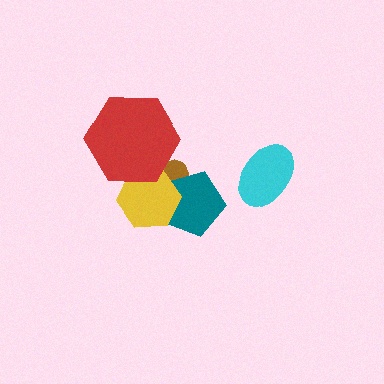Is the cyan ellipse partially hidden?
No, no other shape covers it.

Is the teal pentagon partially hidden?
Yes, it is partially covered by another shape.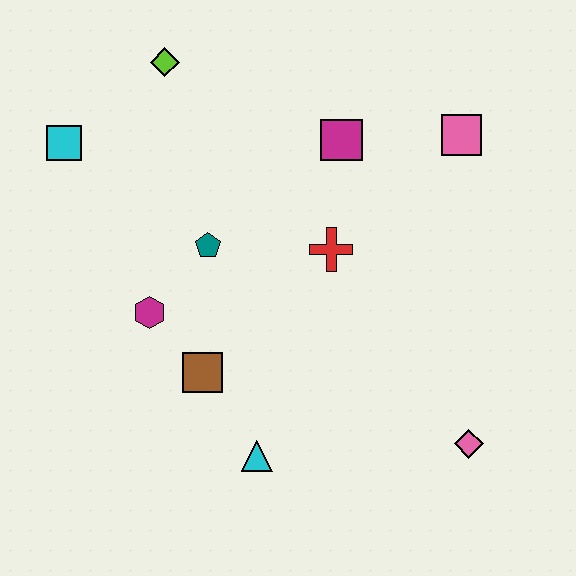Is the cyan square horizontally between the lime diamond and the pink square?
No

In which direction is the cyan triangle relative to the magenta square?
The cyan triangle is below the magenta square.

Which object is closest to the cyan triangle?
The brown square is closest to the cyan triangle.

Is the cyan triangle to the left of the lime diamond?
No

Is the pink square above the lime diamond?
No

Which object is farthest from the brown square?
The pink square is farthest from the brown square.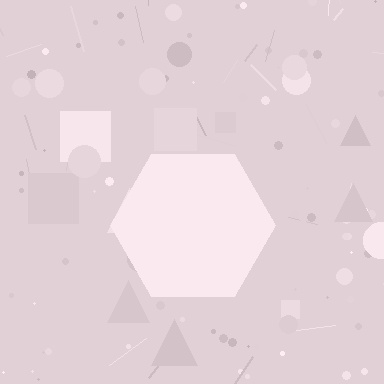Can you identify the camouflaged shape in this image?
The camouflaged shape is a hexagon.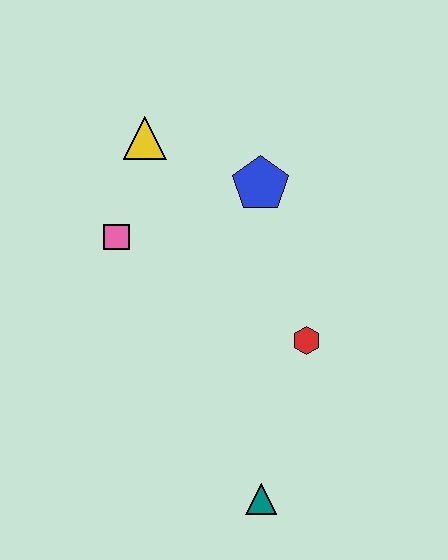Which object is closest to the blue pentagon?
The yellow triangle is closest to the blue pentagon.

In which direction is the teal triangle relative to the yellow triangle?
The teal triangle is below the yellow triangle.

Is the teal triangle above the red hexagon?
No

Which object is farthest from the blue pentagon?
The teal triangle is farthest from the blue pentagon.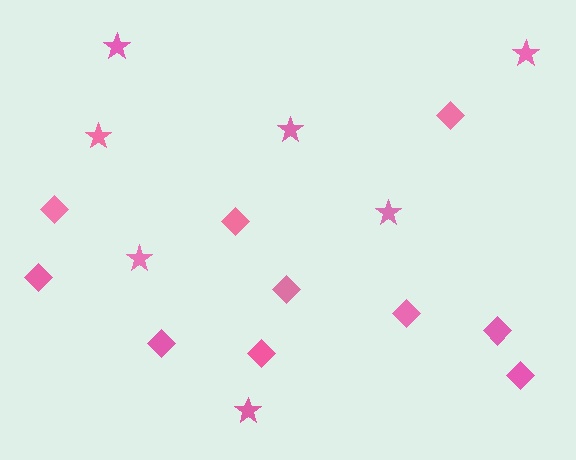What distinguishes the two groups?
There are 2 groups: one group of diamonds (10) and one group of stars (7).